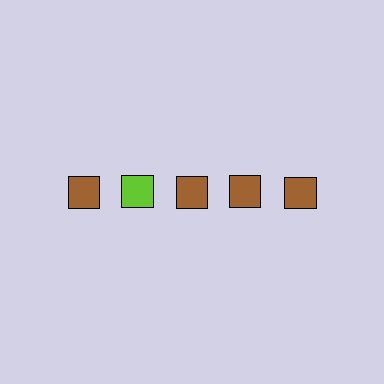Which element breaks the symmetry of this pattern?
The lime square in the top row, second from left column breaks the symmetry. All other shapes are brown squares.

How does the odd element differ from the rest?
It has a different color: lime instead of brown.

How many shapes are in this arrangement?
There are 5 shapes arranged in a grid pattern.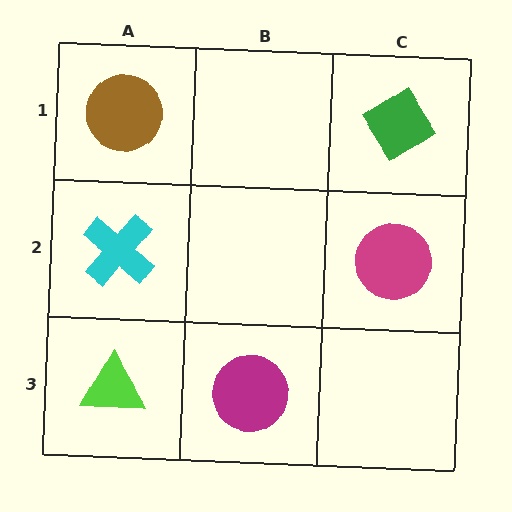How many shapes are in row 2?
2 shapes.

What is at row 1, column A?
A brown circle.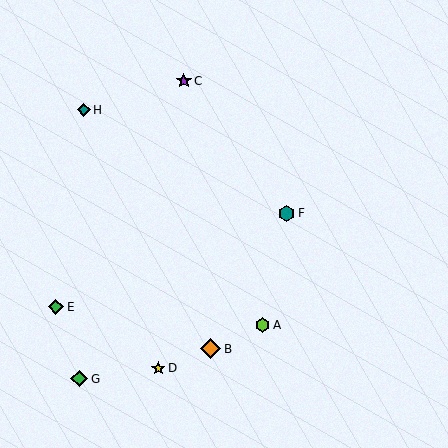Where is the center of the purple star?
The center of the purple star is at (184, 81).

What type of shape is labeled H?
Shape H is a teal diamond.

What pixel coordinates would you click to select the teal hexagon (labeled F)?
Click at (286, 213) to select the teal hexagon F.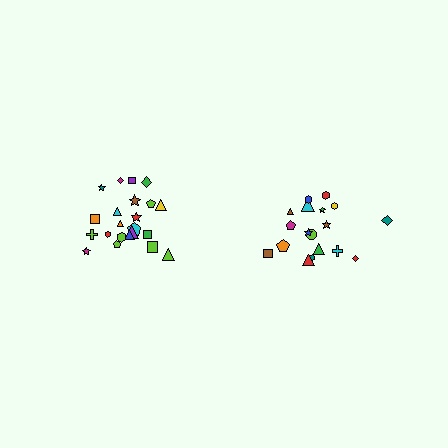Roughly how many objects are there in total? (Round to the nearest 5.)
Roughly 40 objects in total.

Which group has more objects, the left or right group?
The left group.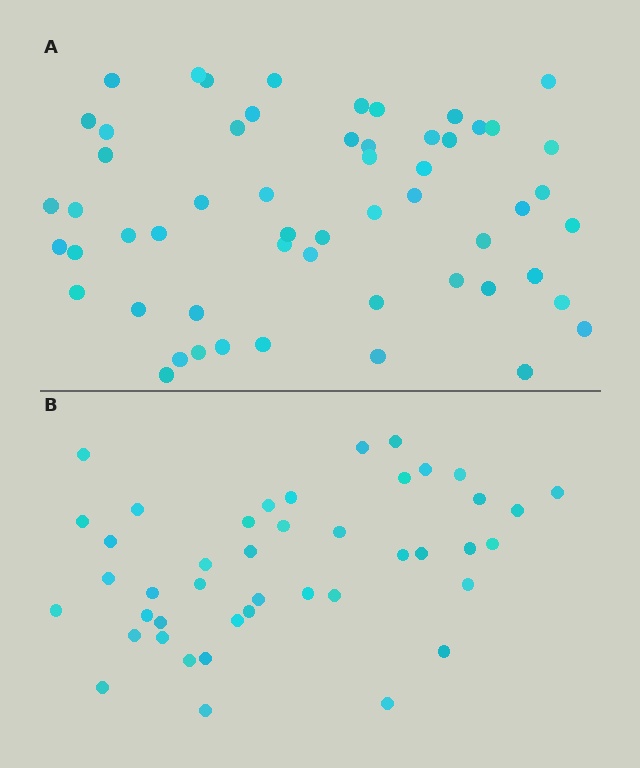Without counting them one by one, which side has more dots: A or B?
Region A (the top region) has more dots.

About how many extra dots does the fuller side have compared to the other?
Region A has approximately 15 more dots than region B.